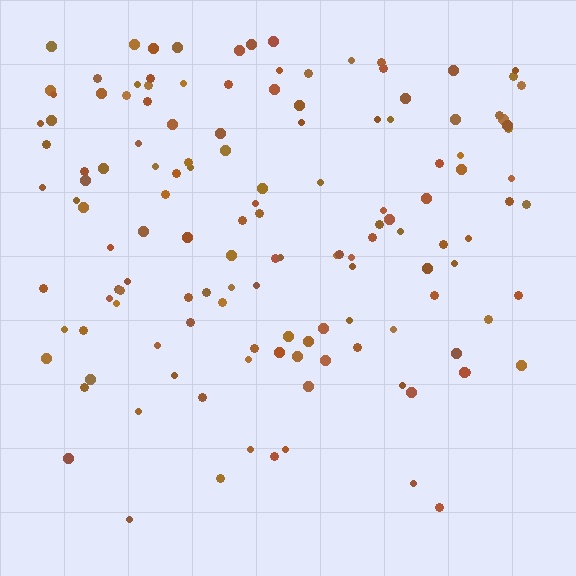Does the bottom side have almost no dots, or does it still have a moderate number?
Still a moderate number, just noticeably fewer than the top.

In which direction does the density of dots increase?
From bottom to top, with the top side densest.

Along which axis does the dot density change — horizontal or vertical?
Vertical.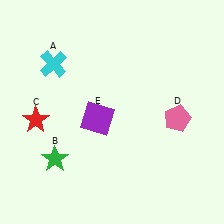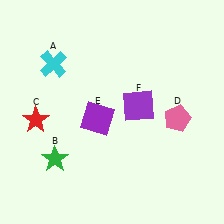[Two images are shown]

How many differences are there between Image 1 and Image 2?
There is 1 difference between the two images.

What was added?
A purple square (F) was added in Image 2.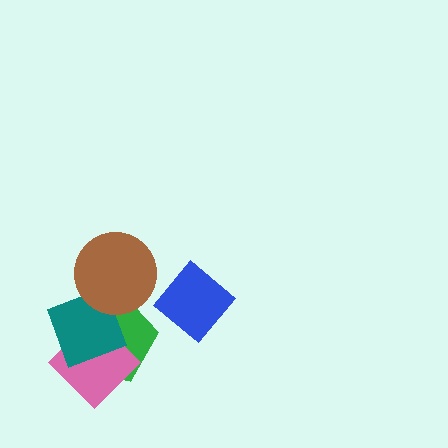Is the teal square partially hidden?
Yes, it is partially covered by another shape.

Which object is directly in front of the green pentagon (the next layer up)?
The pink diamond is directly in front of the green pentagon.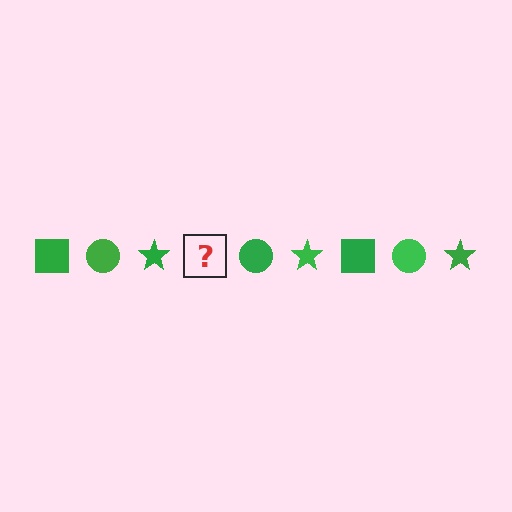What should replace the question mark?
The question mark should be replaced with a green square.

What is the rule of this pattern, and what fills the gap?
The rule is that the pattern cycles through square, circle, star shapes in green. The gap should be filled with a green square.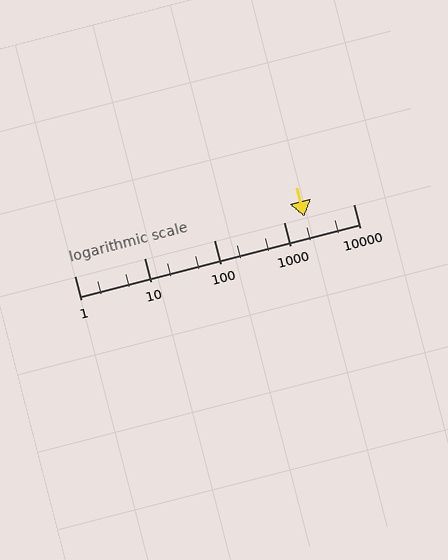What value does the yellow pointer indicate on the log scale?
The pointer indicates approximately 2000.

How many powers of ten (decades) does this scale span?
The scale spans 4 decades, from 1 to 10000.